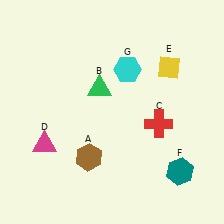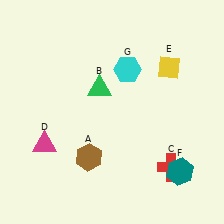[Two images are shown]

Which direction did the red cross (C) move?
The red cross (C) moved down.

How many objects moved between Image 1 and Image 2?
1 object moved between the two images.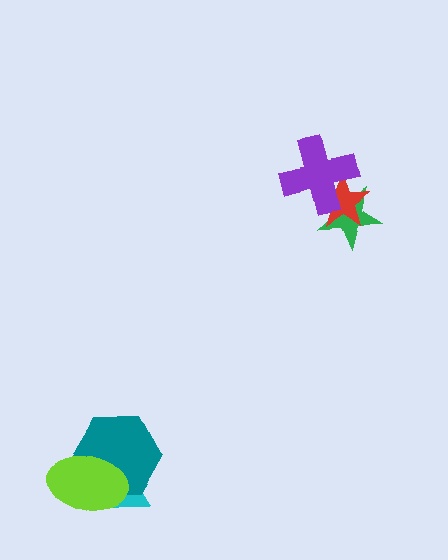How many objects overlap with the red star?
2 objects overlap with the red star.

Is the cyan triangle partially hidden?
Yes, it is partially covered by another shape.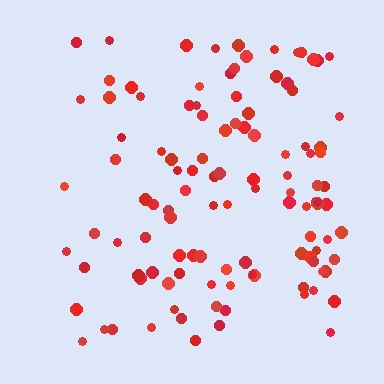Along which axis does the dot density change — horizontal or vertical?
Horizontal.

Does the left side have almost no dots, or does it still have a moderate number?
Still a moderate number, just noticeably fewer than the right.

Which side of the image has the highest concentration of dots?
The right.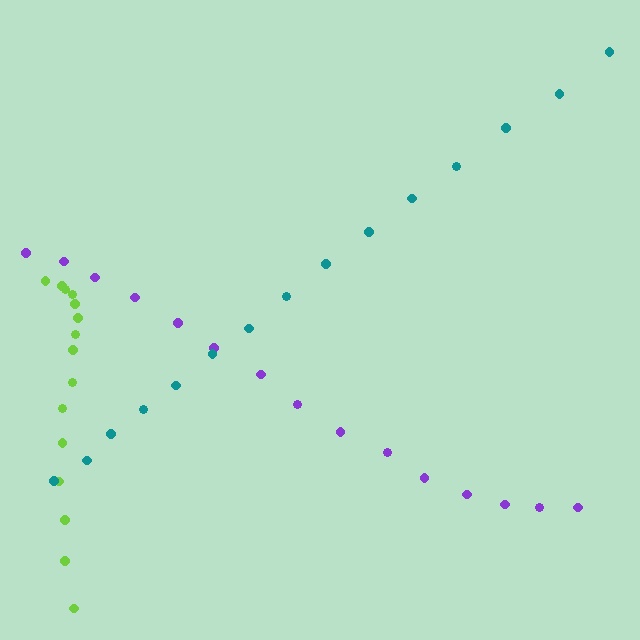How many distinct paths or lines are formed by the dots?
There are 3 distinct paths.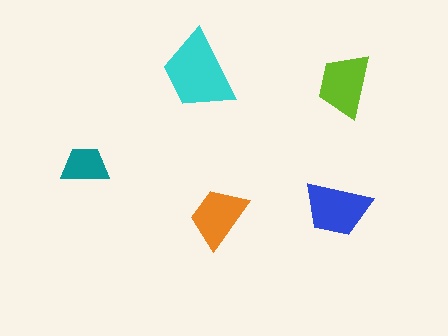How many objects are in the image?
There are 5 objects in the image.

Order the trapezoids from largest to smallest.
the cyan one, the blue one, the lime one, the orange one, the teal one.